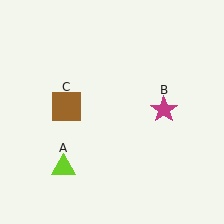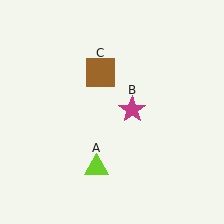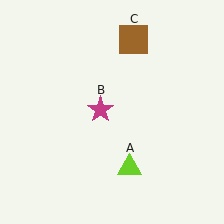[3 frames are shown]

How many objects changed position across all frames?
3 objects changed position: lime triangle (object A), magenta star (object B), brown square (object C).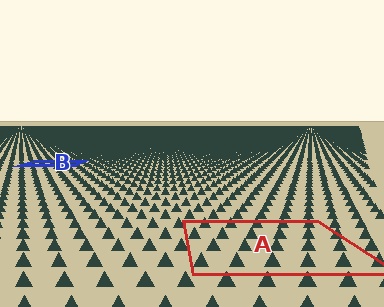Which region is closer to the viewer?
Region A is closer. The texture elements there are larger and more spread out.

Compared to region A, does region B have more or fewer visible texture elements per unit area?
Region B has more texture elements per unit area — they are packed more densely because it is farther away.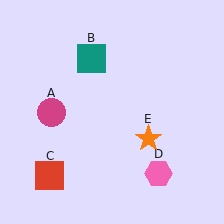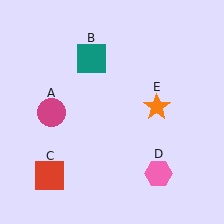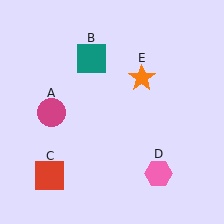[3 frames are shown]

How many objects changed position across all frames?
1 object changed position: orange star (object E).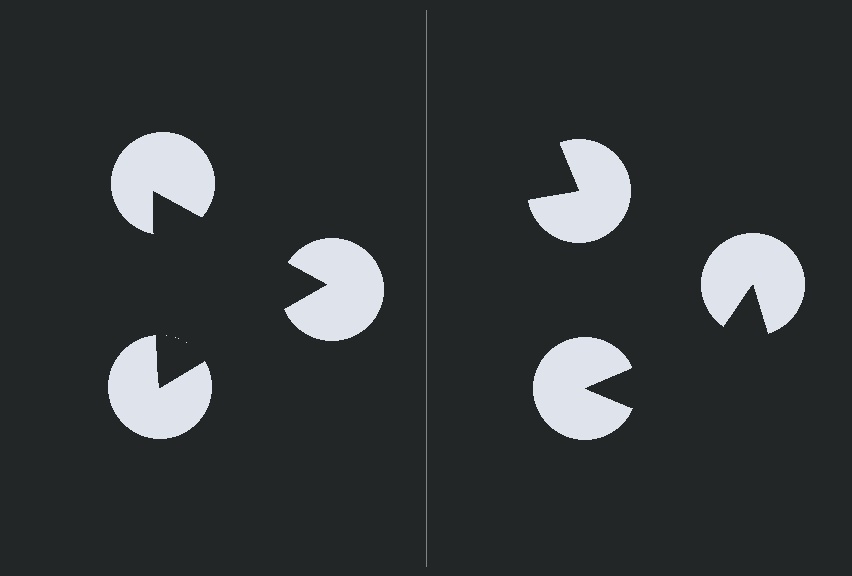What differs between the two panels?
The pac-man discs are positioned identically on both sides; only the wedge orientations differ. On the left they align to a triangle; on the right they are misaligned.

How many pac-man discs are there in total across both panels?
6 — 3 on each side.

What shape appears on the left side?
An illusory triangle.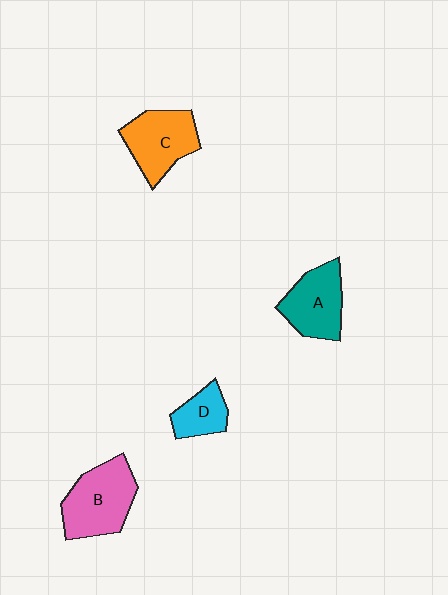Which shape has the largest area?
Shape B (pink).